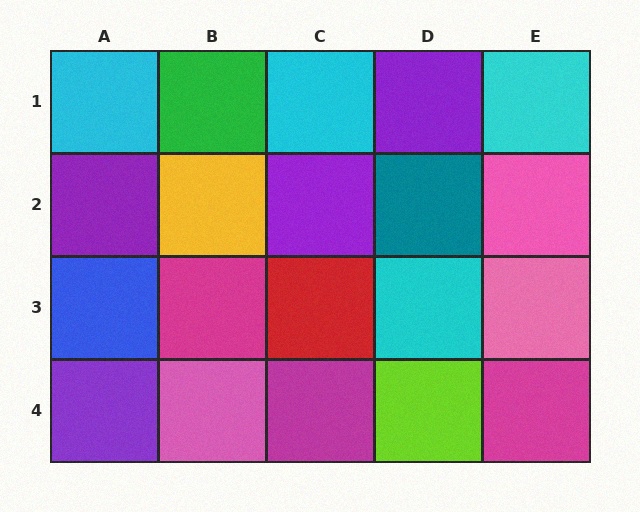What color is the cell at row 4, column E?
Magenta.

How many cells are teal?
1 cell is teal.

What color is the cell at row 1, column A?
Cyan.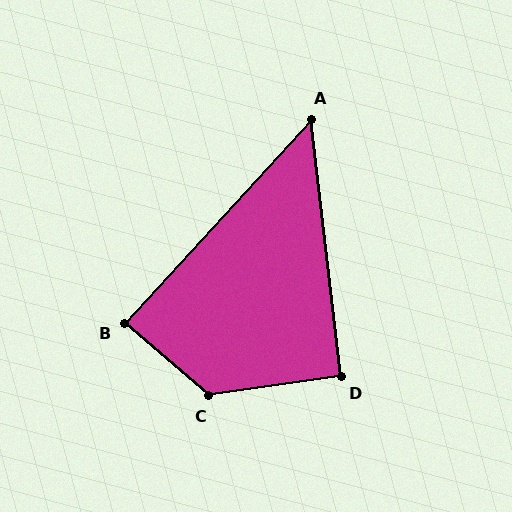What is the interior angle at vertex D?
Approximately 92 degrees (approximately right).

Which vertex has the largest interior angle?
C, at approximately 131 degrees.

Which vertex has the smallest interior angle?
A, at approximately 49 degrees.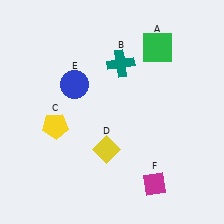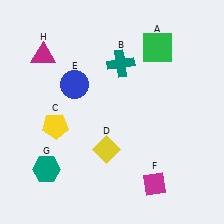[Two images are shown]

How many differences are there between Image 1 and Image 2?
There are 2 differences between the two images.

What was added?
A teal hexagon (G), a magenta triangle (H) were added in Image 2.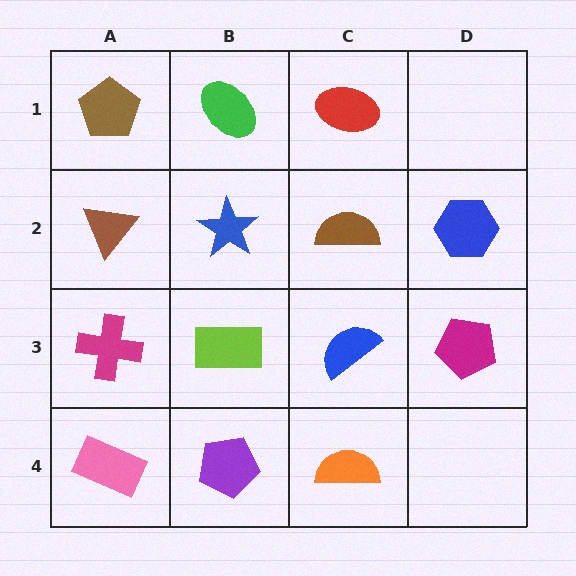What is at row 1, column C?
A red ellipse.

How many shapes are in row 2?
4 shapes.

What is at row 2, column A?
A brown triangle.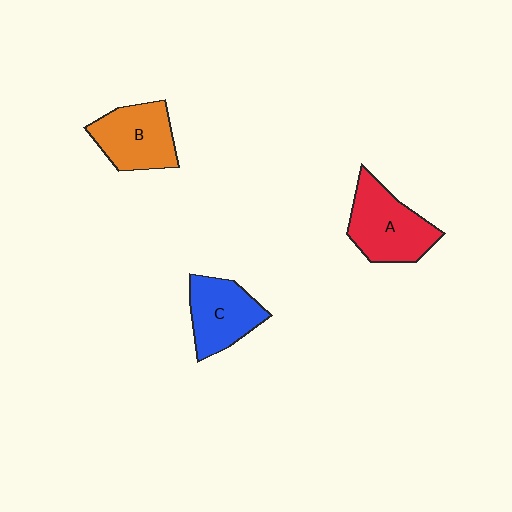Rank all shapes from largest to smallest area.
From largest to smallest: A (red), B (orange), C (blue).